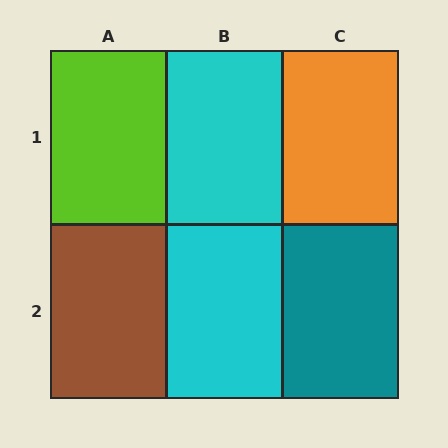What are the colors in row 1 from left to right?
Lime, cyan, orange.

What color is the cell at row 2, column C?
Teal.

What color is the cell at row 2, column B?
Cyan.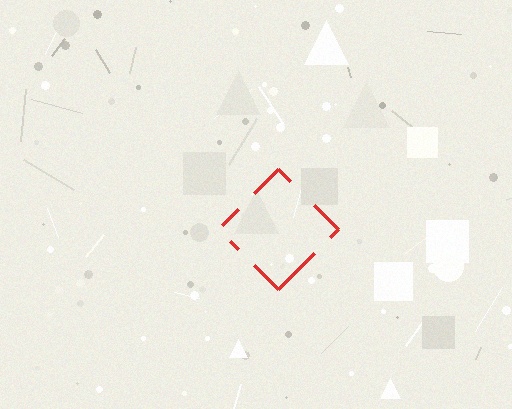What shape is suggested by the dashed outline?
The dashed outline suggests a diamond.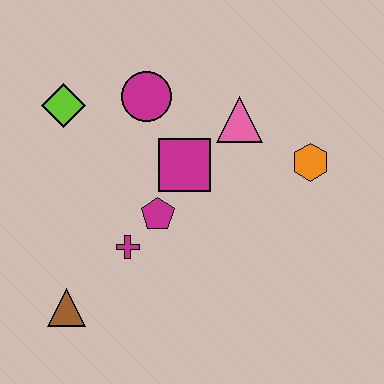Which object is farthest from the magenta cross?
The orange hexagon is farthest from the magenta cross.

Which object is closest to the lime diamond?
The magenta circle is closest to the lime diamond.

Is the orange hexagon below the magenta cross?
No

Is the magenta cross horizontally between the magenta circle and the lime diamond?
Yes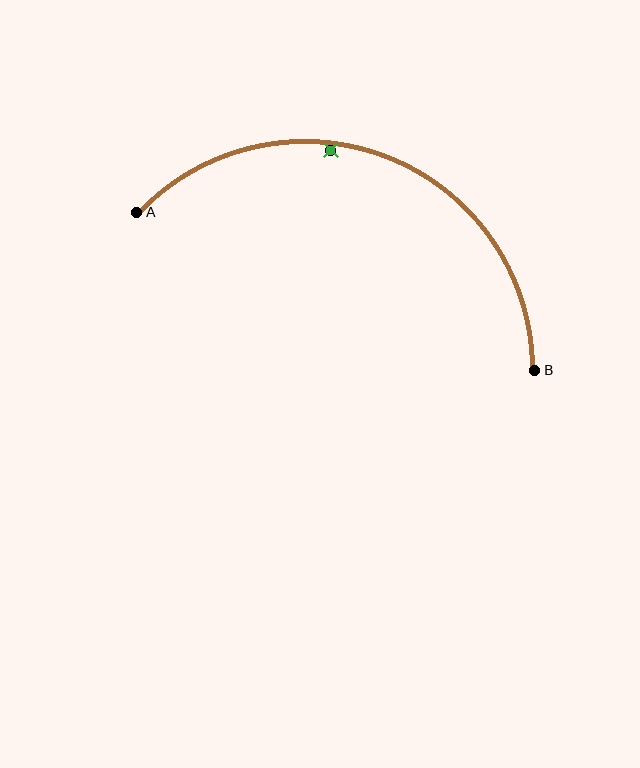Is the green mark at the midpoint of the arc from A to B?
No — the green mark does not lie on the arc at all. It sits slightly inside the curve.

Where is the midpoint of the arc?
The arc midpoint is the point on the curve farthest from the straight line joining A and B. It sits above that line.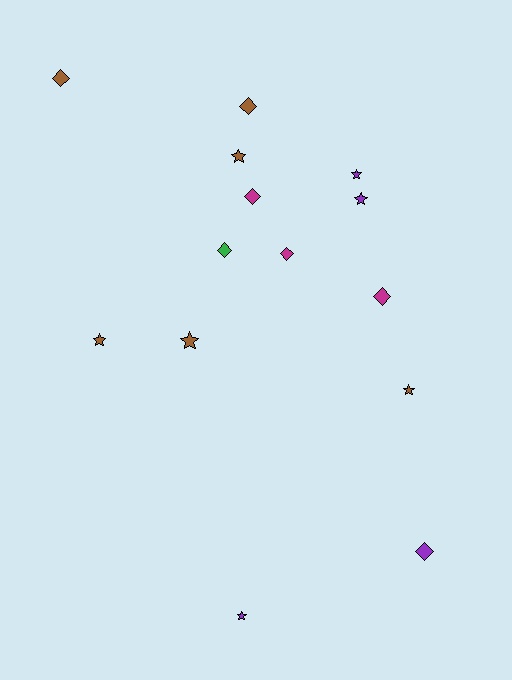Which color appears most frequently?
Brown, with 6 objects.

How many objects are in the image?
There are 14 objects.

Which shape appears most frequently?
Star, with 7 objects.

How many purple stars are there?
There are 3 purple stars.